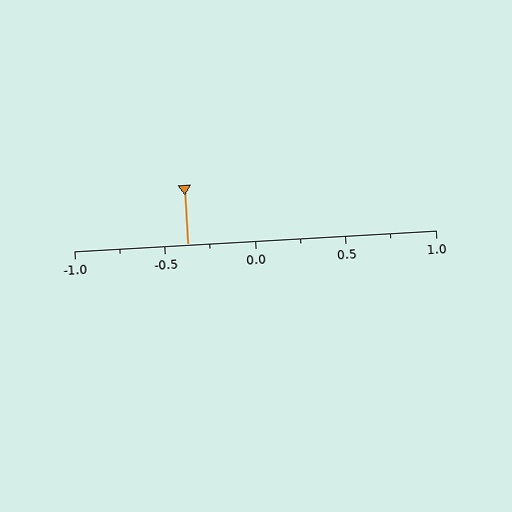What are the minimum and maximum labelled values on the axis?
The axis runs from -1.0 to 1.0.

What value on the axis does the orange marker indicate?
The marker indicates approximately -0.38.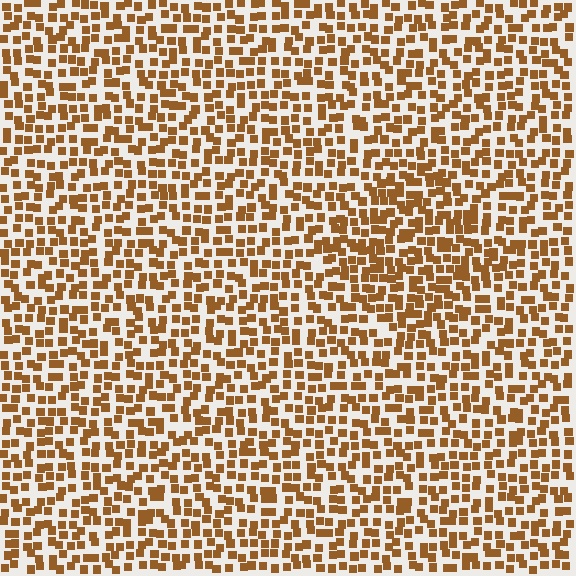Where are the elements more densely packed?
The elements are more densely packed inside the diamond boundary.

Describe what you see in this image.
The image contains small brown elements arranged at two different densities. A diamond-shaped region is visible where the elements are more densely packed than the surrounding area.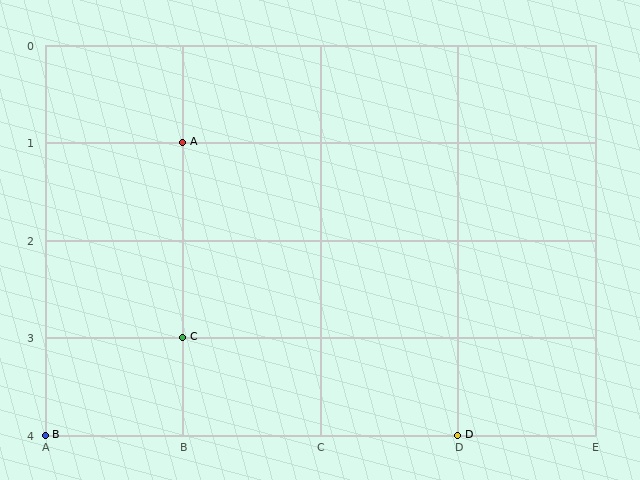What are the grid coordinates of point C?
Point C is at grid coordinates (B, 3).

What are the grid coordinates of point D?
Point D is at grid coordinates (D, 4).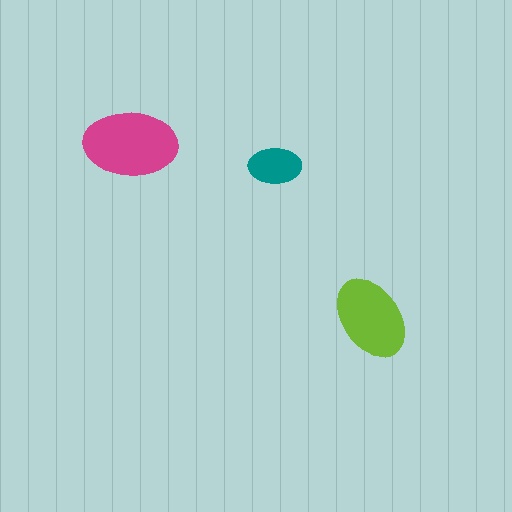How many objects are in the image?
There are 3 objects in the image.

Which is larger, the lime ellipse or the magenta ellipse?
The magenta one.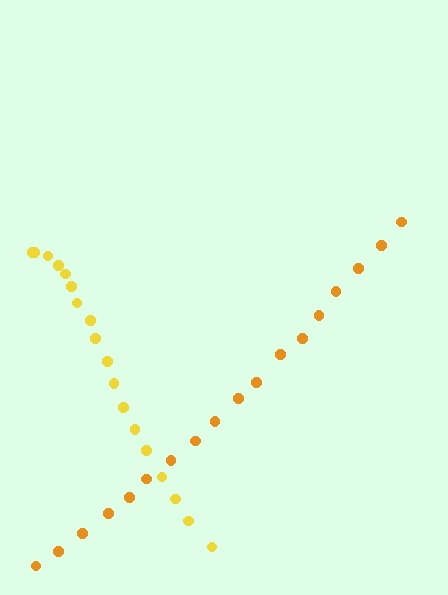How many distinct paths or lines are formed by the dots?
There are 2 distinct paths.